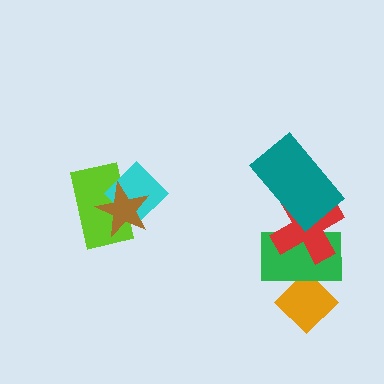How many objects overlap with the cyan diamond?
2 objects overlap with the cyan diamond.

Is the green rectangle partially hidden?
Yes, it is partially covered by another shape.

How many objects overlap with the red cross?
2 objects overlap with the red cross.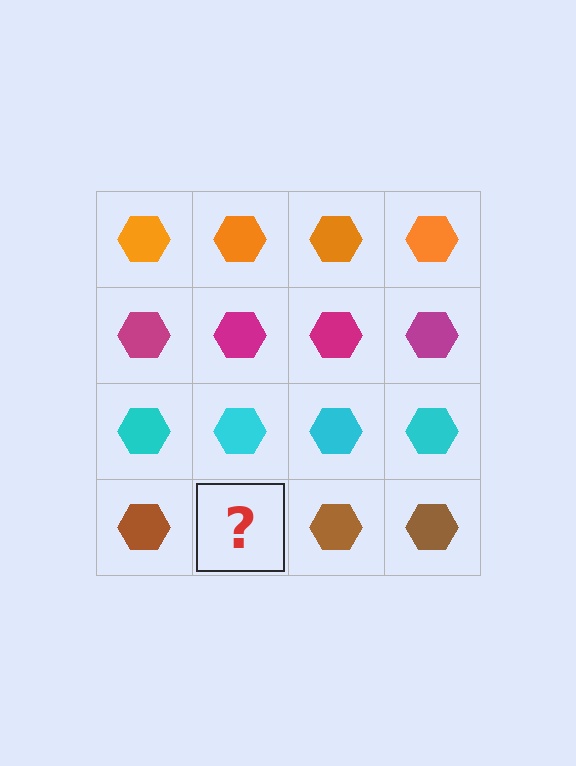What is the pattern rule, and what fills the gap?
The rule is that each row has a consistent color. The gap should be filled with a brown hexagon.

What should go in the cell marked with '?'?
The missing cell should contain a brown hexagon.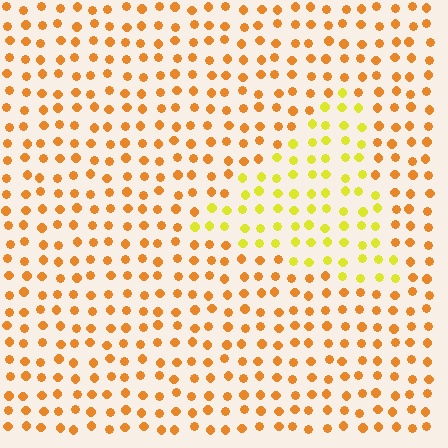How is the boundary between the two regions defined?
The boundary is defined purely by a slight shift in hue (about 35 degrees). Spacing, size, and orientation are identical on both sides.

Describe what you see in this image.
The image is filled with small orange elements in a uniform arrangement. A triangle-shaped region is visible where the elements are tinted to a slightly different hue, forming a subtle color boundary.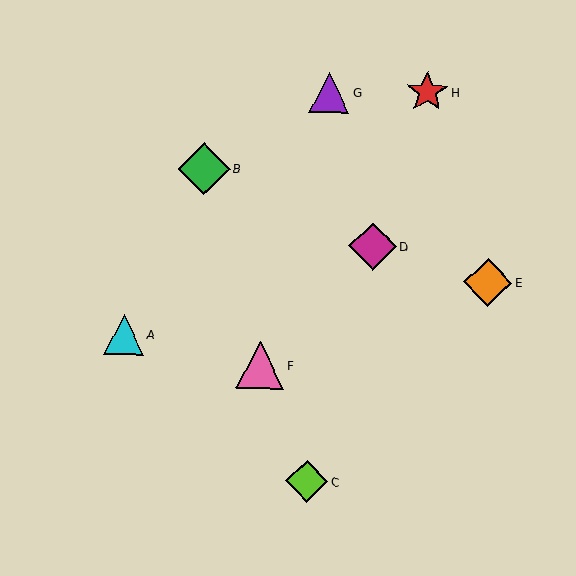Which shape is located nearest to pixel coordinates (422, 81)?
The red star (labeled H) at (427, 92) is nearest to that location.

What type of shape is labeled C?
Shape C is a lime diamond.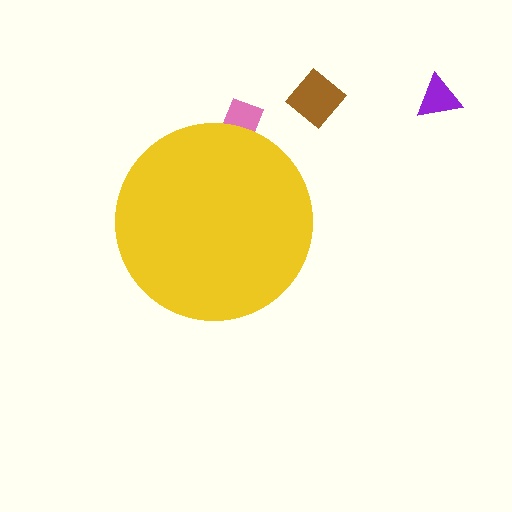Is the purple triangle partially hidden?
No, the purple triangle is fully visible.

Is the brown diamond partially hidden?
No, the brown diamond is fully visible.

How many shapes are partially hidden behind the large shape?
1 shape is partially hidden.